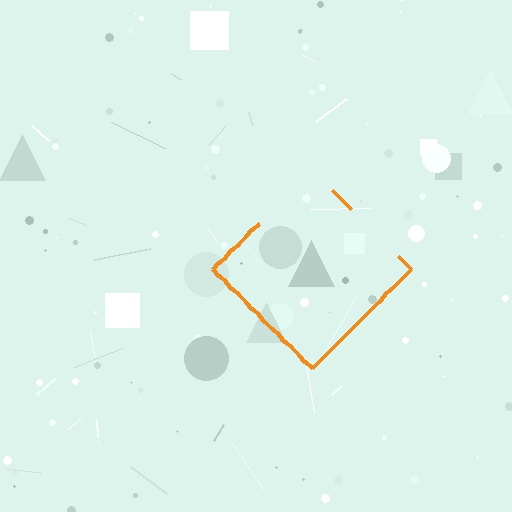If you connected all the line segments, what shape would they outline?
They would outline a diamond.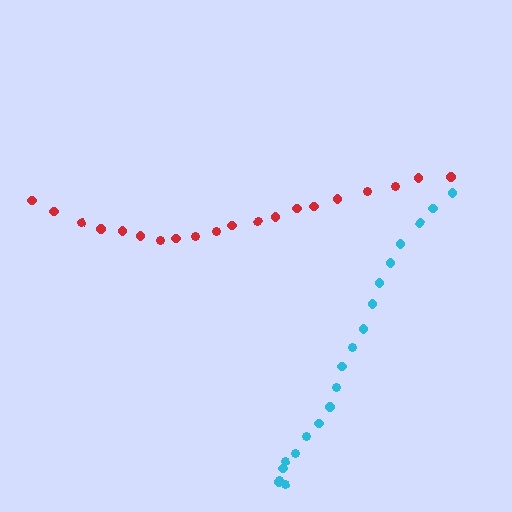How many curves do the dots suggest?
There are 2 distinct paths.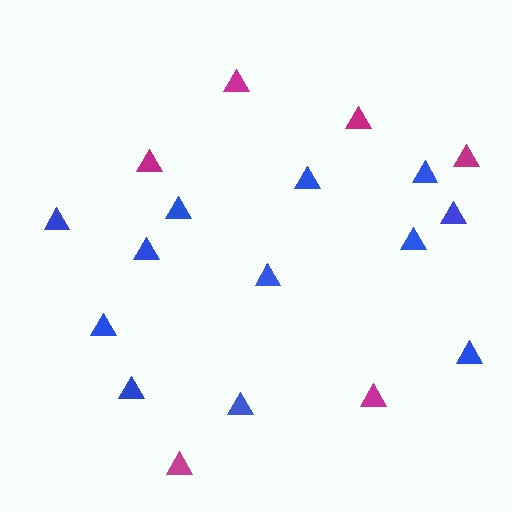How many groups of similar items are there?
There are 2 groups: one group of blue triangles (12) and one group of magenta triangles (6).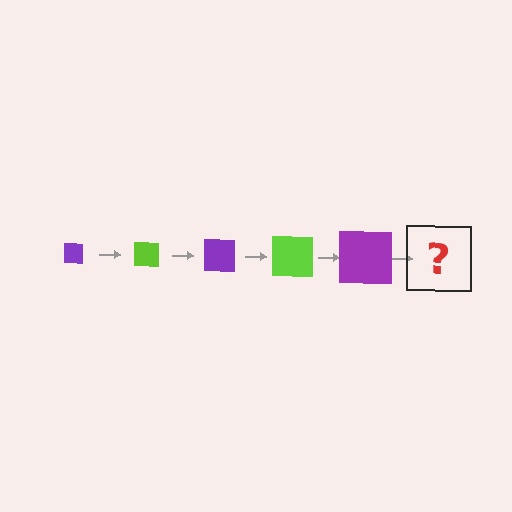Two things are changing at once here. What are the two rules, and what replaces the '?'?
The two rules are that the square grows larger each step and the color cycles through purple and lime. The '?' should be a lime square, larger than the previous one.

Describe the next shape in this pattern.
It should be a lime square, larger than the previous one.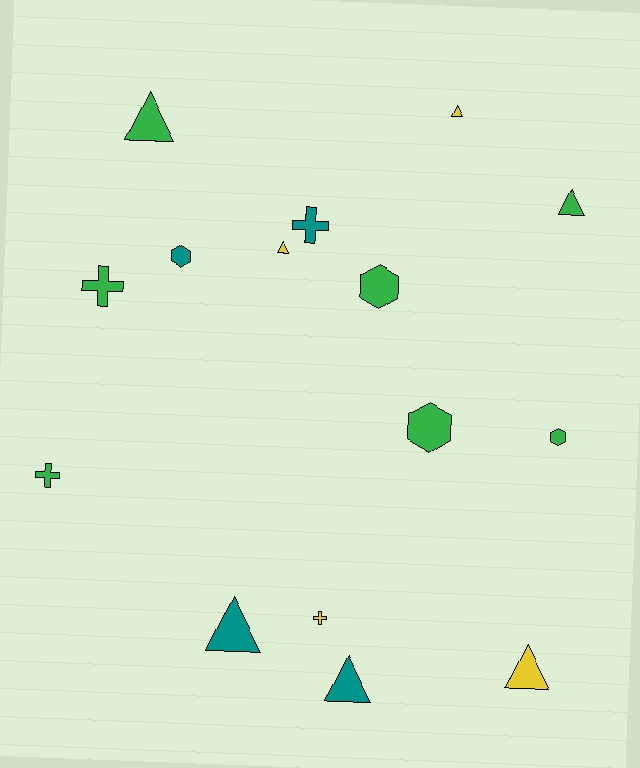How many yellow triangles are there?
There are 3 yellow triangles.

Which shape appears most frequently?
Triangle, with 7 objects.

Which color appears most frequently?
Green, with 7 objects.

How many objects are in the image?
There are 15 objects.